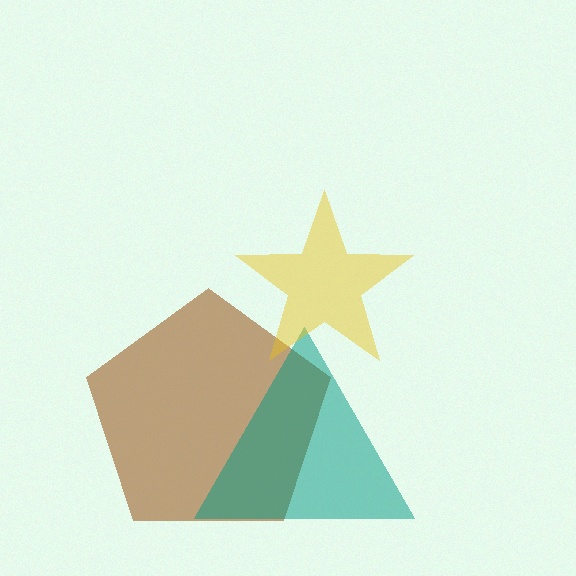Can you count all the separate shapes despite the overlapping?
Yes, there are 3 separate shapes.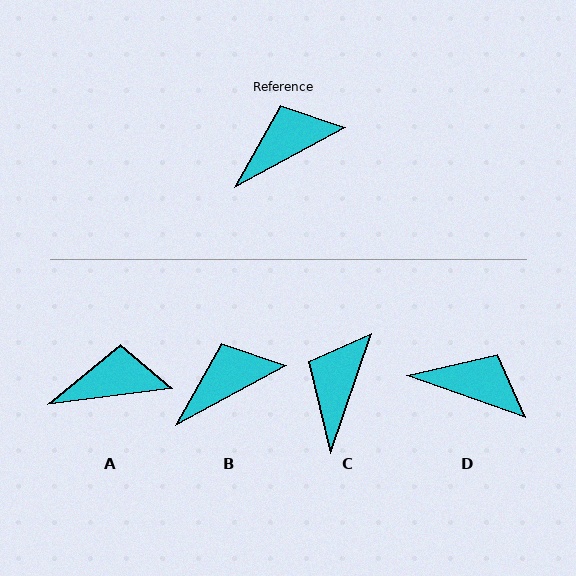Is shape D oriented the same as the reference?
No, it is off by about 48 degrees.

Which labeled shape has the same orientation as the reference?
B.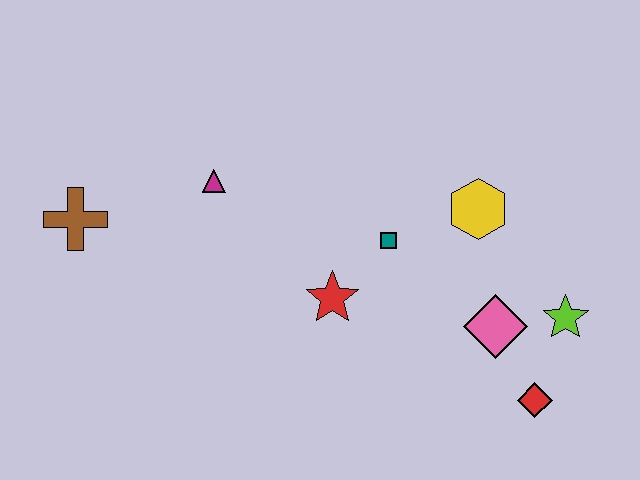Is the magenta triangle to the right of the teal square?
No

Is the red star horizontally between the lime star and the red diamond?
No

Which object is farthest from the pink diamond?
The brown cross is farthest from the pink diamond.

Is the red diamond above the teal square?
No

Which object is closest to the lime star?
The pink diamond is closest to the lime star.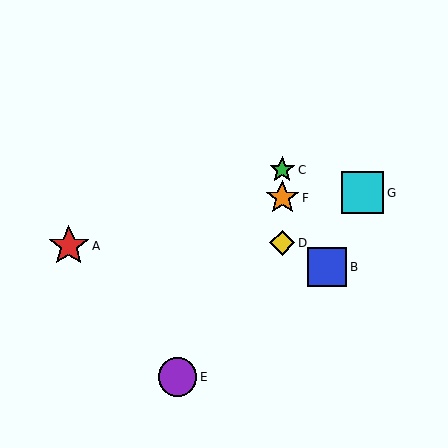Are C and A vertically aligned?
No, C is at x≈282 and A is at x≈69.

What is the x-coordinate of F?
Object F is at x≈282.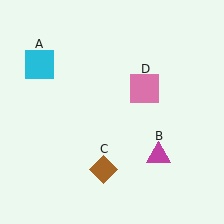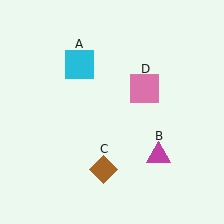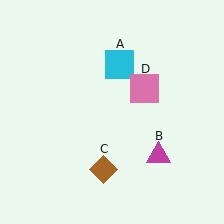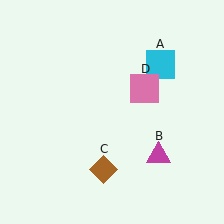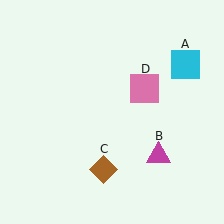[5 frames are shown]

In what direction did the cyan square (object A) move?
The cyan square (object A) moved right.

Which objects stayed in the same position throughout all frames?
Magenta triangle (object B) and brown diamond (object C) and pink square (object D) remained stationary.